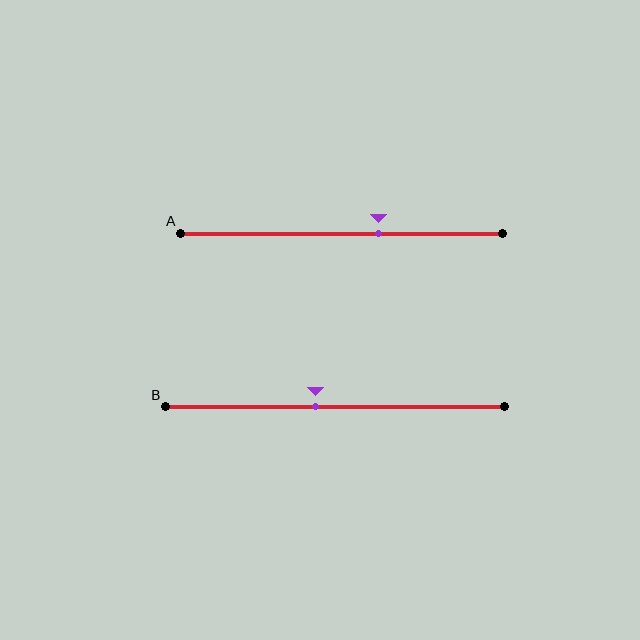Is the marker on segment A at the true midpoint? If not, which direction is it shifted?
No, the marker on segment A is shifted to the right by about 11% of the segment length.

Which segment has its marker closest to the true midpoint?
Segment B has its marker closest to the true midpoint.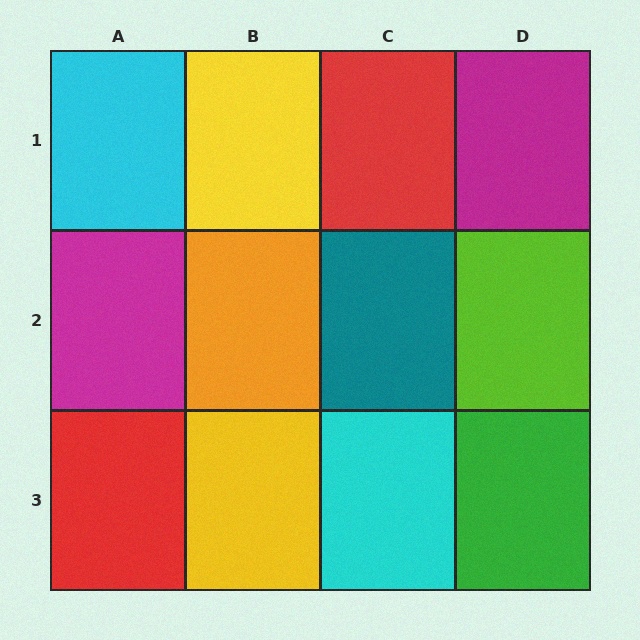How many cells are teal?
1 cell is teal.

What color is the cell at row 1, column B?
Yellow.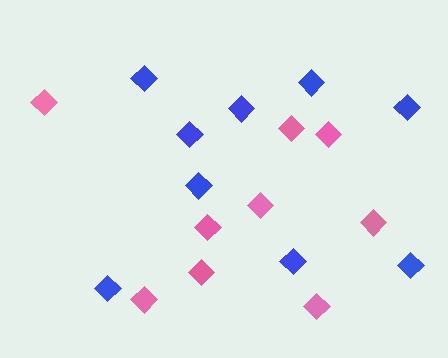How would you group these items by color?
There are 2 groups: one group of pink diamonds (9) and one group of blue diamonds (9).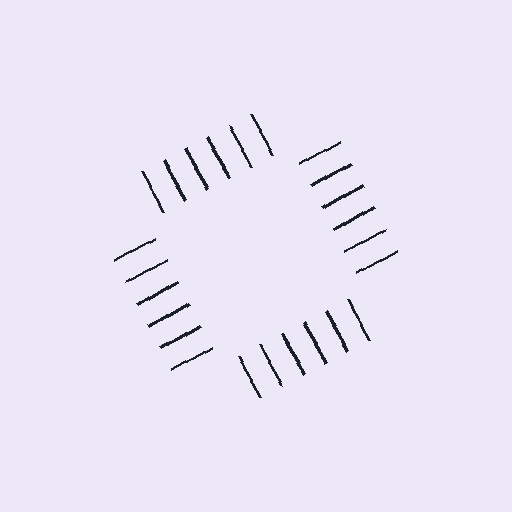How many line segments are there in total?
24 — 6 along each of the 4 edges.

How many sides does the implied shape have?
4 sides — the line-ends trace a square.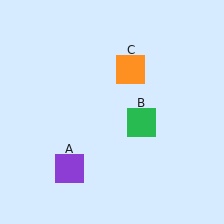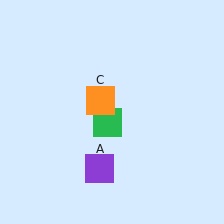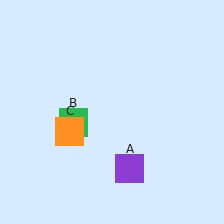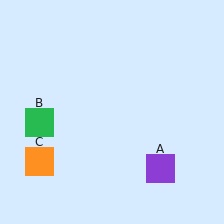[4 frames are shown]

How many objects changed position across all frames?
3 objects changed position: purple square (object A), green square (object B), orange square (object C).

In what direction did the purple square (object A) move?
The purple square (object A) moved right.